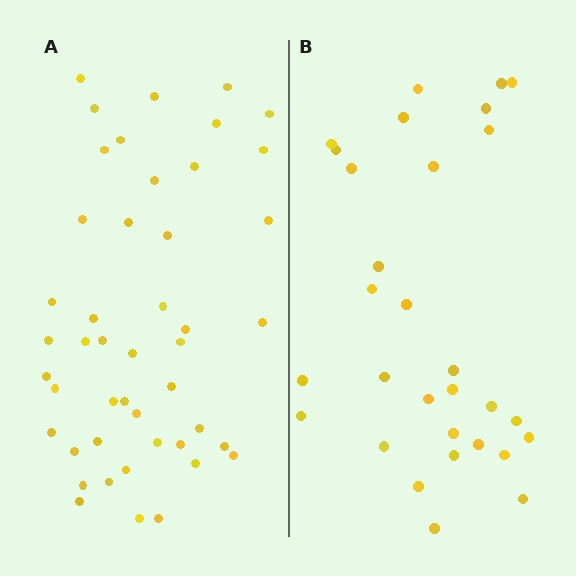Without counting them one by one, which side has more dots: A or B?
Region A (the left region) has more dots.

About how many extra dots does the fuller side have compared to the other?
Region A has approximately 15 more dots than region B.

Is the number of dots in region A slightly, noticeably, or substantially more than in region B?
Region A has substantially more. The ratio is roughly 1.5 to 1.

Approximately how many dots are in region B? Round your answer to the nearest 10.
About 30 dots.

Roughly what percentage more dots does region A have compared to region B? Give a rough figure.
About 55% more.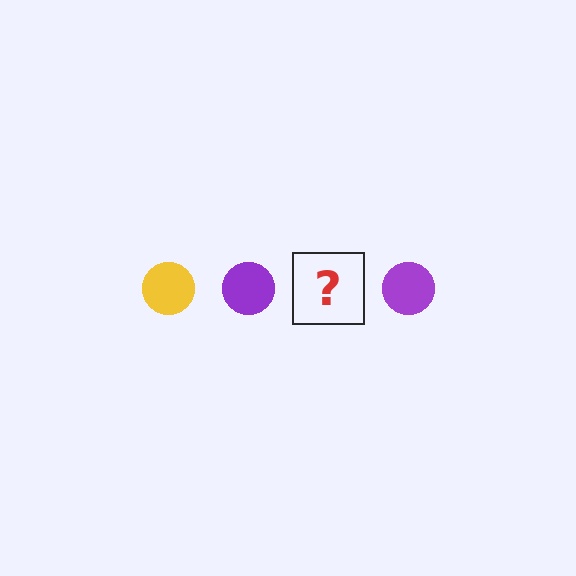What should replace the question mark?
The question mark should be replaced with a yellow circle.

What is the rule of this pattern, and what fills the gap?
The rule is that the pattern cycles through yellow, purple circles. The gap should be filled with a yellow circle.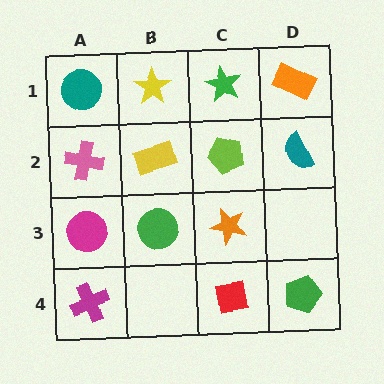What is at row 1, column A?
A teal circle.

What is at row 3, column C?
An orange star.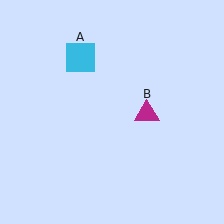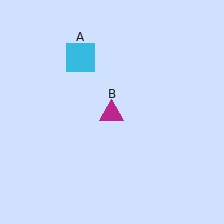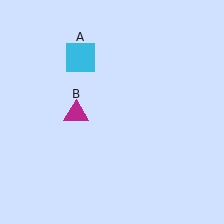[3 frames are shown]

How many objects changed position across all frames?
1 object changed position: magenta triangle (object B).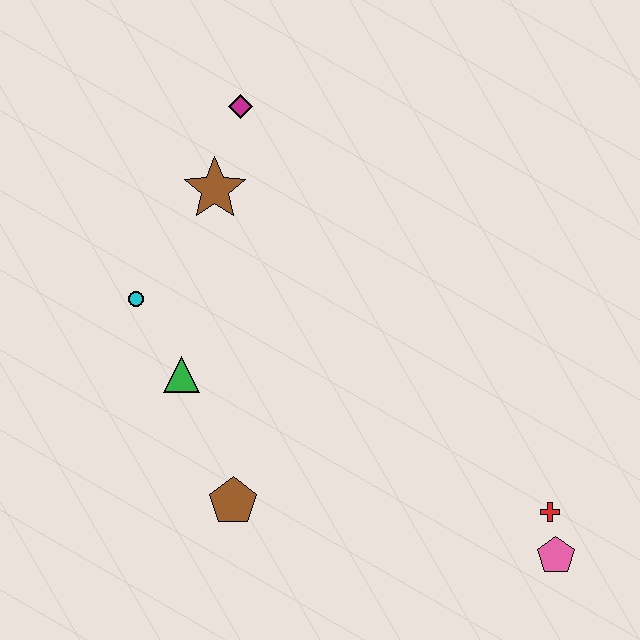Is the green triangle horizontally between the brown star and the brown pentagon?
No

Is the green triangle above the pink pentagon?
Yes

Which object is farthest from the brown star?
The pink pentagon is farthest from the brown star.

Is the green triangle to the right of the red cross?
No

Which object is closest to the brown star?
The magenta diamond is closest to the brown star.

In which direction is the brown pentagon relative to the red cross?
The brown pentagon is to the left of the red cross.